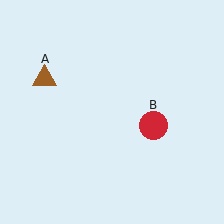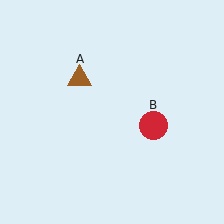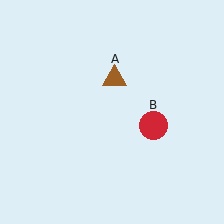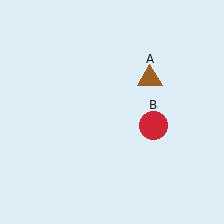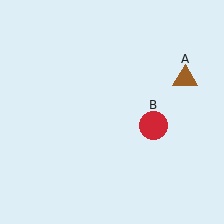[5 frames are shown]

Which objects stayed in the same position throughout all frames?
Red circle (object B) remained stationary.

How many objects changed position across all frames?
1 object changed position: brown triangle (object A).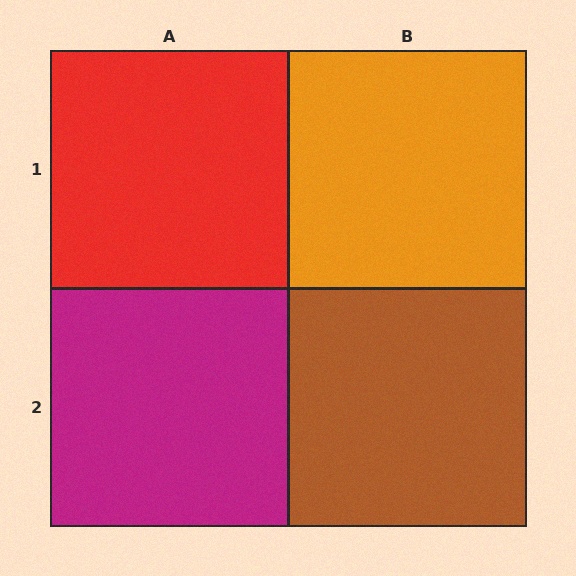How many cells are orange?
1 cell is orange.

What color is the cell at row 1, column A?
Red.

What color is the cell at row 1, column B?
Orange.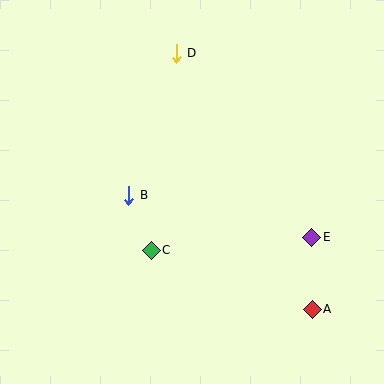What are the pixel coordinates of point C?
Point C is at (151, 250).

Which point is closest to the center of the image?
Point B at (129, 195) is closest to the center.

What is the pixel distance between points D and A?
The distance between D and A is 290 pixels.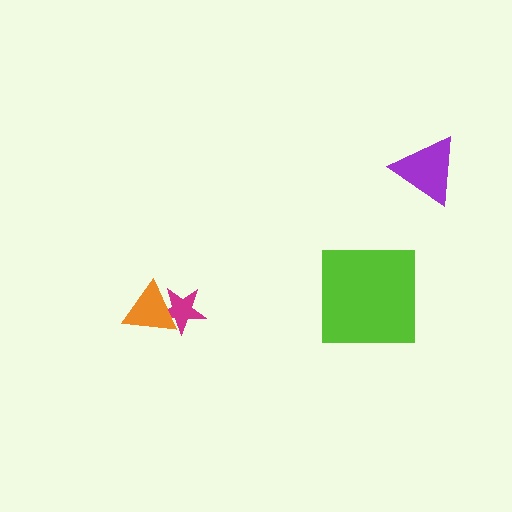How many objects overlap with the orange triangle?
1 object overlaps with the orange triangle.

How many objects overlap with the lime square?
0 objects overlap with the lime square.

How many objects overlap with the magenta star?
1 object overlaps with the magenta star.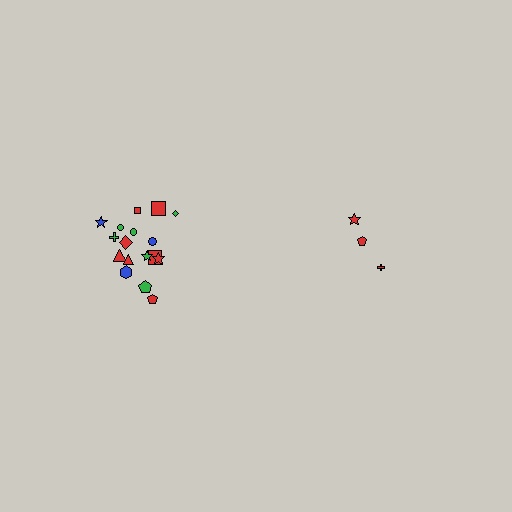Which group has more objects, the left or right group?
The left group.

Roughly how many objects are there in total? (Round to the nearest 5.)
Roughly 20 objects in total.